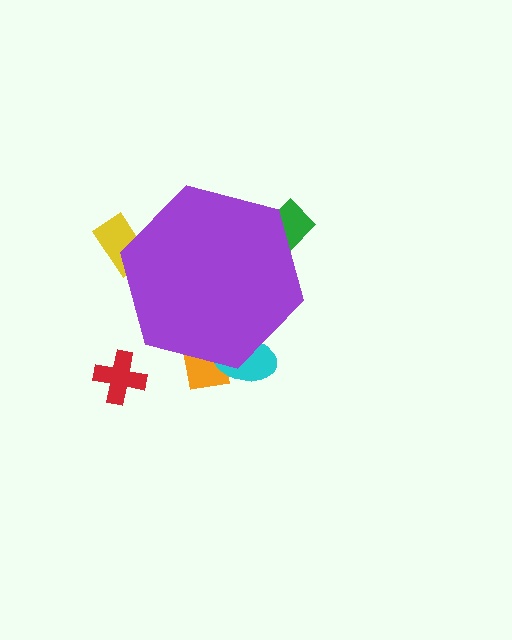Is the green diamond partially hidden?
Yes, the green diamond is partially hidden behind the purple hexagon.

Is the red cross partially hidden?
No, the red cross is fully visible.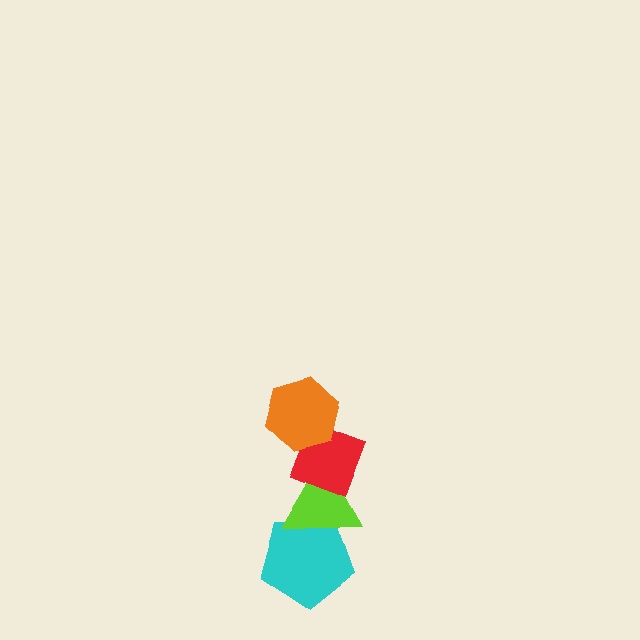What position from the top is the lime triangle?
The lime triangle is 3rd from the top.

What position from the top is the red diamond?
The red diamond is 2nd from the top.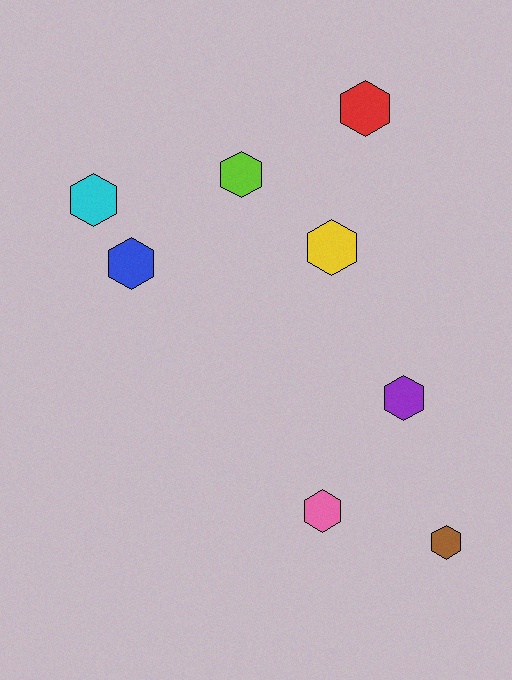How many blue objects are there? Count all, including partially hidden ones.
There is 1 blue object.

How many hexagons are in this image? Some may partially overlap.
There are 8 hexagons.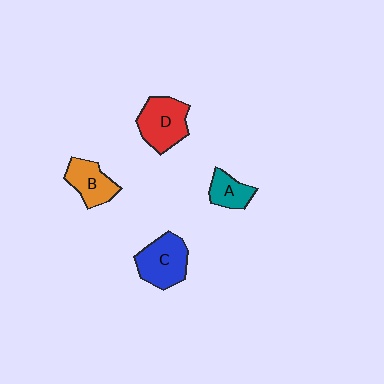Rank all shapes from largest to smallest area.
From largest to smallest: D (red), C (blue), B (orange), A (teal).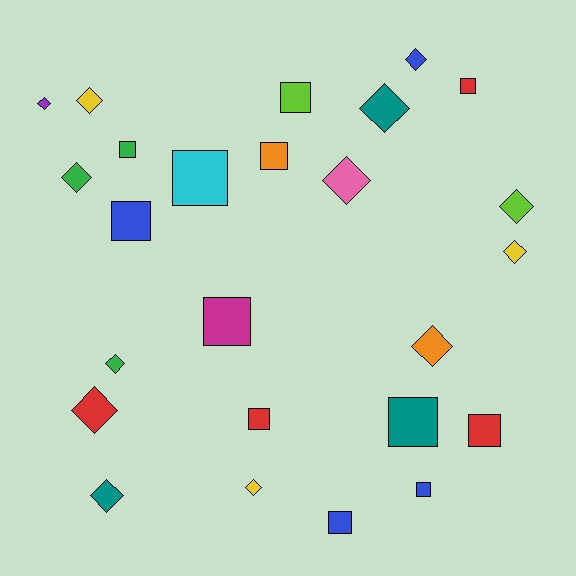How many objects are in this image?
There are 25 objects.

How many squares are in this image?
There are 12 squares.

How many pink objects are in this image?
There is 1 pink object.